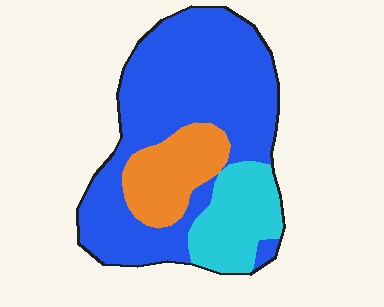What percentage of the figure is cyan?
Cyan takes up about one fifth (1/5) of the figure.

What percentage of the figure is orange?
Orange covers roughly 15% of the figure.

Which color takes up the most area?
Blue, at roughly 65%.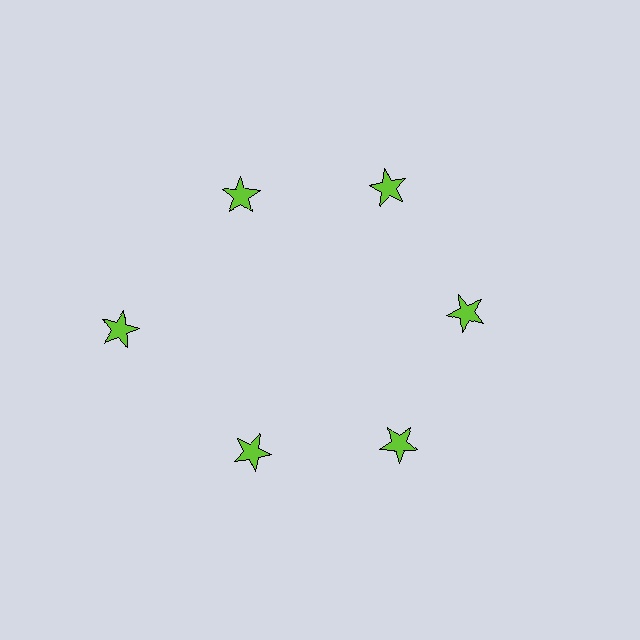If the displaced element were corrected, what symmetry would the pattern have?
It would have 6-fold rotational symmetry — the pattern would map onto itself every 60 degrees.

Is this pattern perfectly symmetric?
No. The 6 lime stars are arranged in a ring, but one element near the 9 o'clock position is pushed outward from the center, breaking the 6-fold rotational symmetry.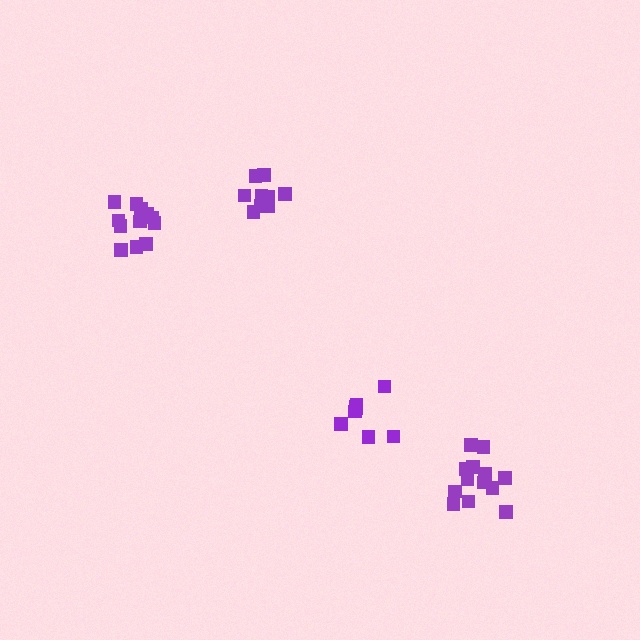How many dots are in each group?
Group 1: 8 dots, Group 2: 12 dots, Group 3: 13 dots, Group 4: 10 dots (43 total).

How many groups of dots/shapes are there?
There are 4 groups.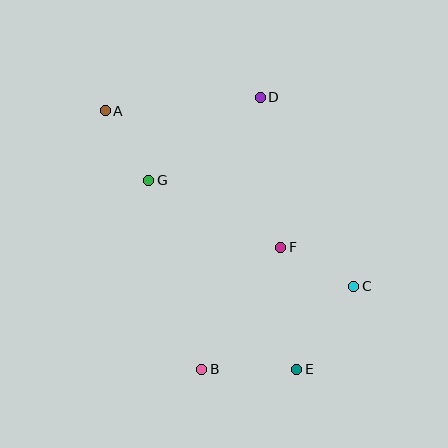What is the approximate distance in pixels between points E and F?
The distance between E and F is approximately 123 pixels.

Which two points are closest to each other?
Points A and G are closest to each other.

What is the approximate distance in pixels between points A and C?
The distance between A and C is approximately 304 pixels.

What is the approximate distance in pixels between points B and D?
The distance between B and D is approximately 278 pixels.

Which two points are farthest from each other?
Points A and E are farthest from each other.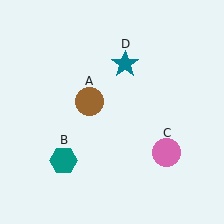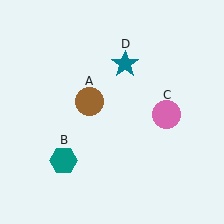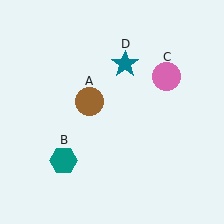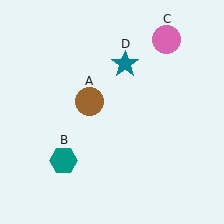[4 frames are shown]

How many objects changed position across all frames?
1 object changed position: pink circle (object C).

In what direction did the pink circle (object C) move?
The pink circle (object C) moved up.